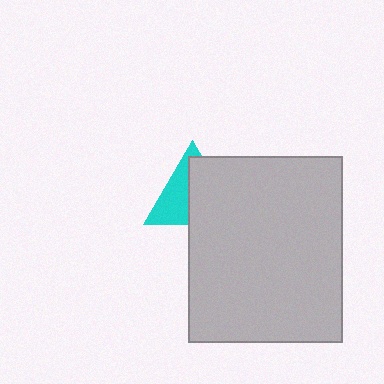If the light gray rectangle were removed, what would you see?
You would see the complete cyan triangle.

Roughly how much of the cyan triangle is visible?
A small part of it is visible (roughly 44%).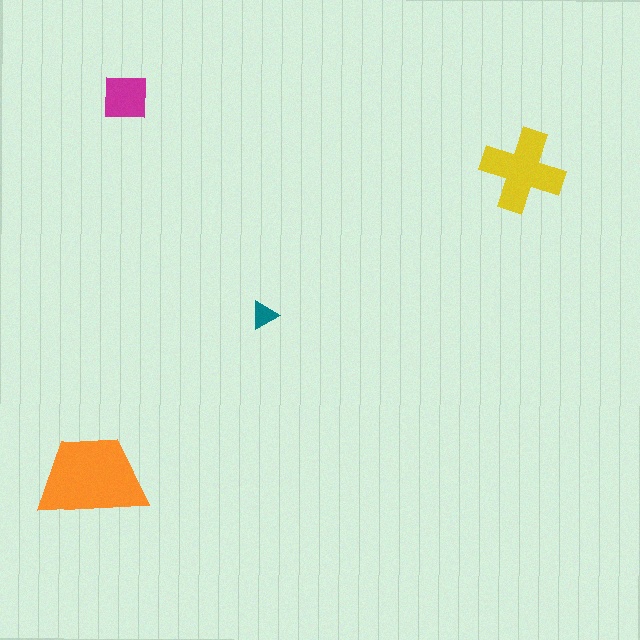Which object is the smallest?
The teal triangle.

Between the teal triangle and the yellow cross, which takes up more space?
The yellow cross.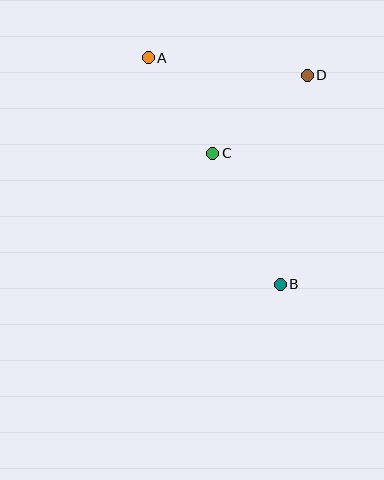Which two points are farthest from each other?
Points A and B are farthest from each other.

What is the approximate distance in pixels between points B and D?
The distance between B and D is approximately 210 pixels.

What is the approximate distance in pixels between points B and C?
The distance between B and C is approximately 147 pixels.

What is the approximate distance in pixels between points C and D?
The distance between C and D is approximately 122 pixels.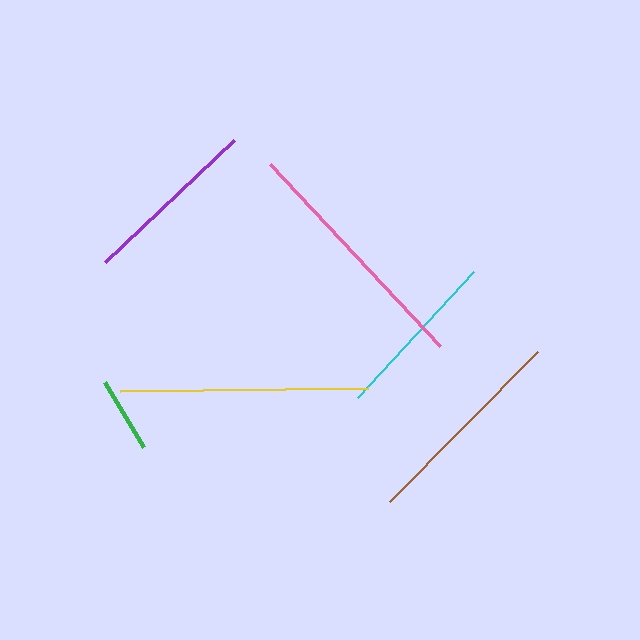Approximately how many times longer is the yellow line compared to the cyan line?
The yellow line is approximately 1.4 times the length of the cyan line.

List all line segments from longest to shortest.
From longest to shortest: pink, yellow, brown, purple, cyan, green.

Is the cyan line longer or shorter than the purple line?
The purple line is longer than the cyan line.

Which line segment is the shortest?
The green line is the shortest at approximately 75 pixels.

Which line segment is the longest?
The pink line is the longest at approximately 249 pixels.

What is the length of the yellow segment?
The yellow segment is approximately 248 pixels long.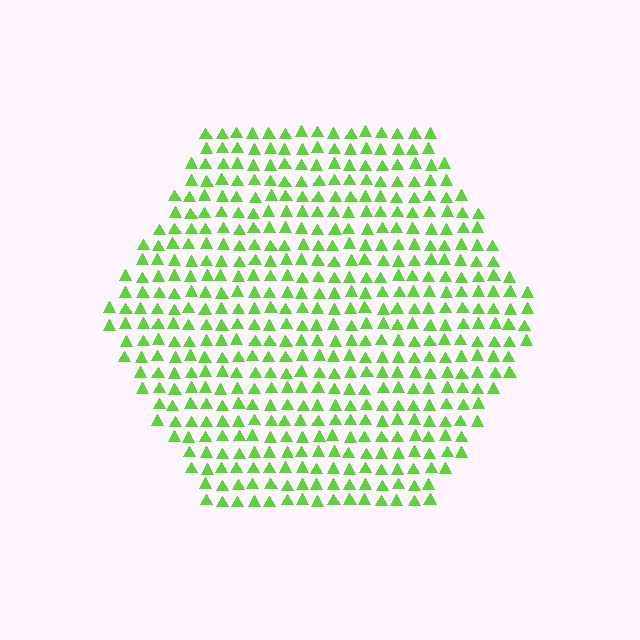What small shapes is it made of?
It is made of small triangles.